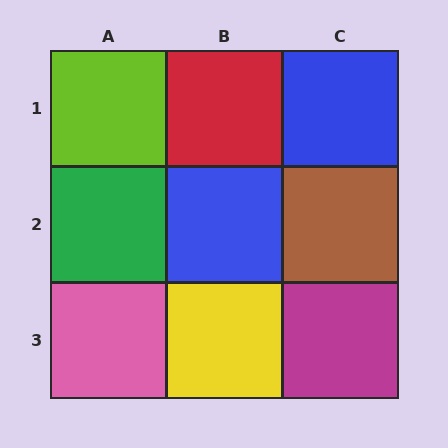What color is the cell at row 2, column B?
Blue.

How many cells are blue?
2 cells are blue.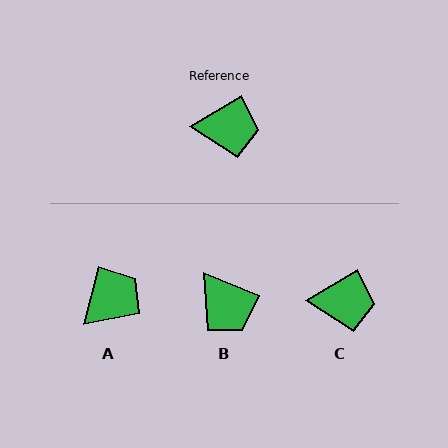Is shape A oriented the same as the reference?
No, it is off by about 45 degrees.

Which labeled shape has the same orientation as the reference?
C.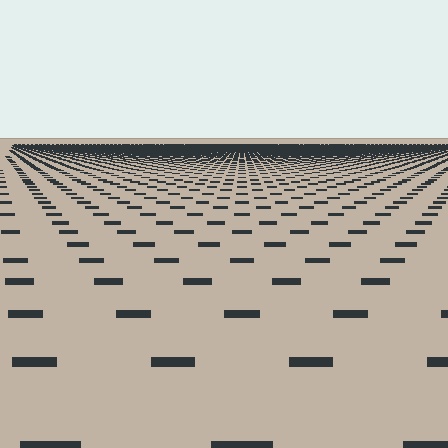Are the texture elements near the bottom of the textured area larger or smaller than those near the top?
Larger. Near the bottom, elements are closer to the viewer and appear at a bigger on-screen size.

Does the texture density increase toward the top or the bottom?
Density increases toward the top.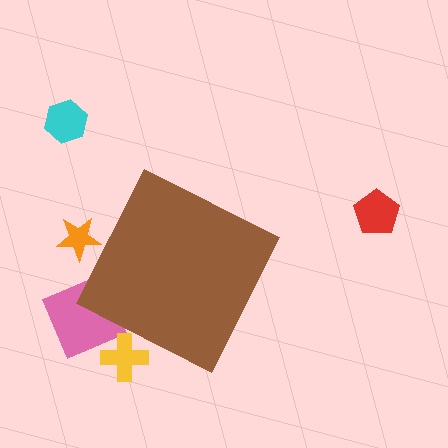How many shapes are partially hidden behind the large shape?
3 shapes are partially hidden.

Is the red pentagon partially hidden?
No, the red pentagon is fully visible.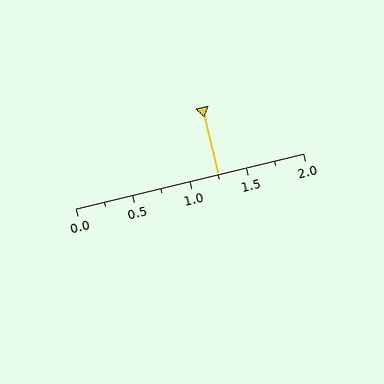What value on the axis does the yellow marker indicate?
The marker indicates approximately 1.25.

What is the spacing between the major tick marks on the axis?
The major ticks are spaced 0.5 apart.